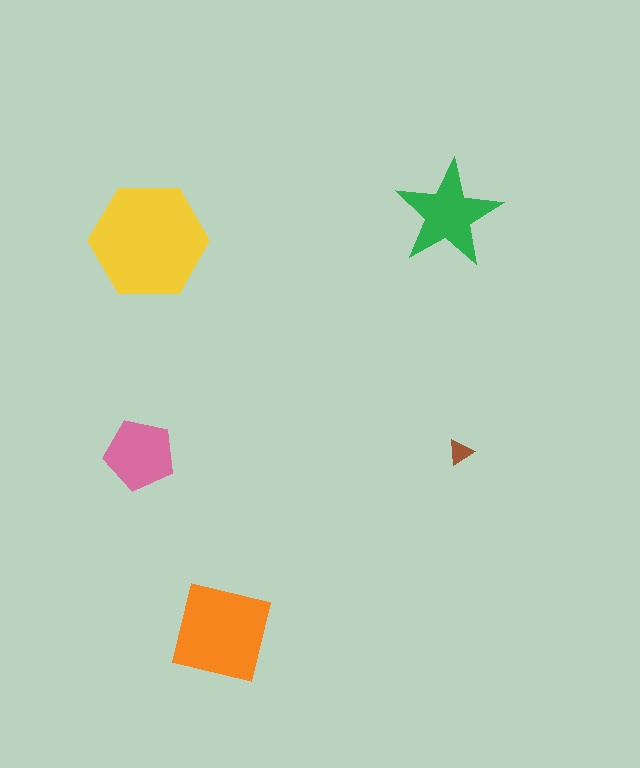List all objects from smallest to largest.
The brown triangle, the pink pentagon, the green star, the orange square, the yellow hexagon.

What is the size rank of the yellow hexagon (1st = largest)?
1st.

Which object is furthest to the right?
The brown triangle is rightmost.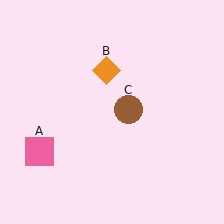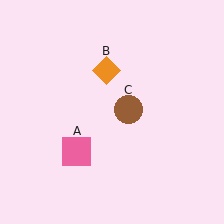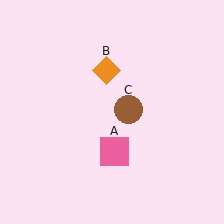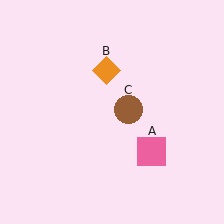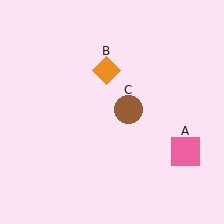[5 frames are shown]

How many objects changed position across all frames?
1 object changed position: pink square (object A).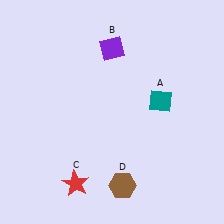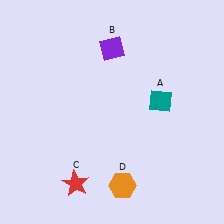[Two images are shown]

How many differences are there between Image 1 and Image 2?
There is 1 difference between the two images.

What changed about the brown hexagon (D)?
In Image 1, D is brown. In Image 2, it changed to orange.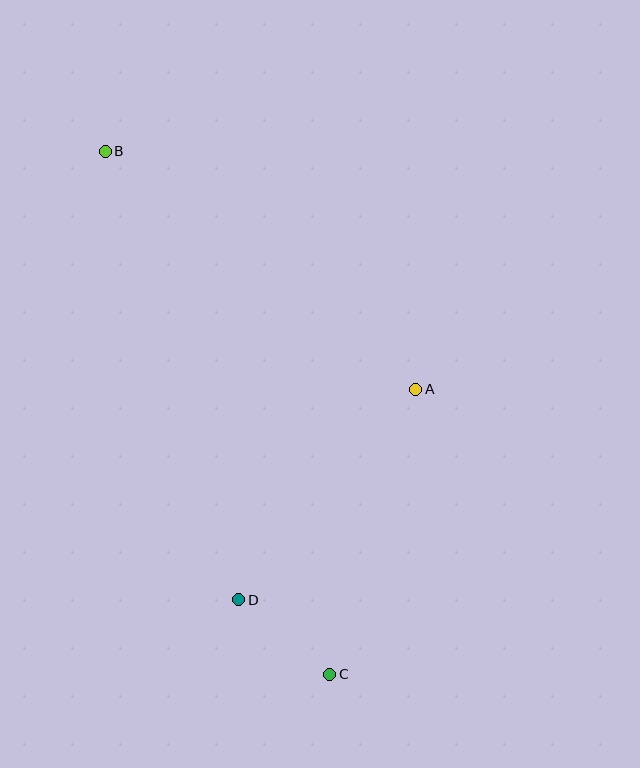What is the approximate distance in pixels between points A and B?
The distance between A and B is approximately 391 pixels.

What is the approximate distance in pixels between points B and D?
The distance between B and D is approximately 468 pixels.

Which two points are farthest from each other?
Points B and C are farthest from each other.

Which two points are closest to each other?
Points C and D are closest to each other.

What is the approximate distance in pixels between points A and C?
The distance between A and C is approximately 298 pixels.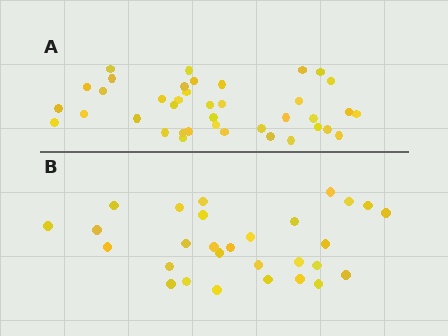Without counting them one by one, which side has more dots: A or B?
Region A (the top region) has more dots.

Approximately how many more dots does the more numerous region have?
Region A has roughly 10 or so more dots than region B.